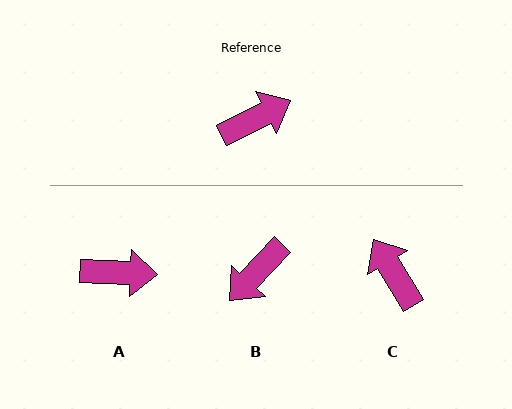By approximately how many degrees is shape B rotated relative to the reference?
Approximately 160 degrees clockwise.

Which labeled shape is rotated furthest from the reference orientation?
B, about 160 degrees away.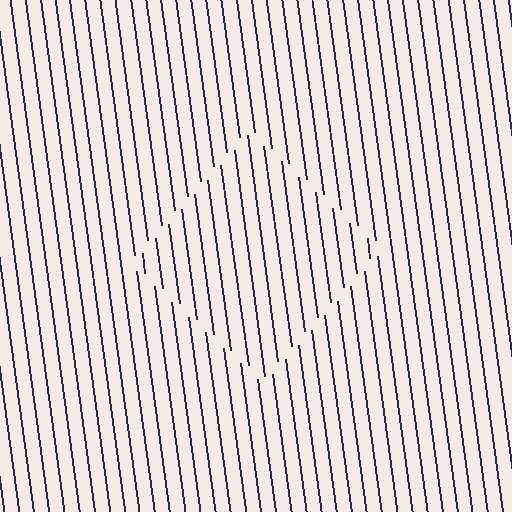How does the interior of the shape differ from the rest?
The interior of the shape contains the same grating, shifted by half a period — the contour is defined by the phase discontinuity where line-ends from the inner and outer gratings abut.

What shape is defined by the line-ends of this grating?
An illusory square. The interior of the shape contains the same grating, shifted by half a period — the contour is defined by the phase discontinuity where line-ends from the inner and outer gratings abut.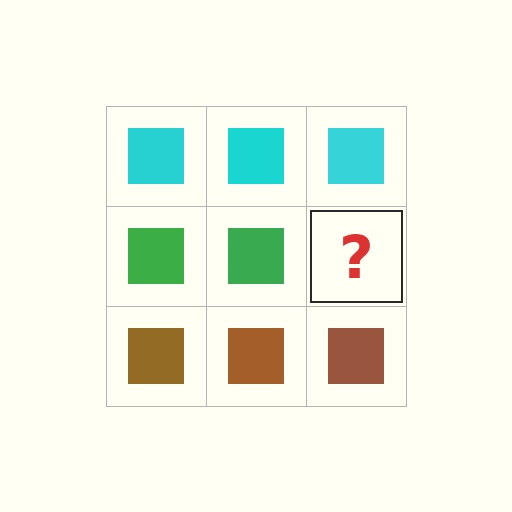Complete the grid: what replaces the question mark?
The question mark should be replaced with a green square.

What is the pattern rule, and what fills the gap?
The rule is that each row has a consistent color. The gap should be filled with a green square.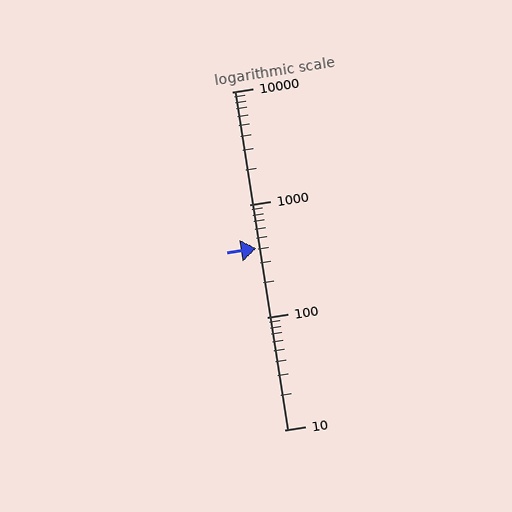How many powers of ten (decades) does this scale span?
The scale spans 3 decades, from 10 to 10000.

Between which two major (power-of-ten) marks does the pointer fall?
The pointer is between 100 and 1000.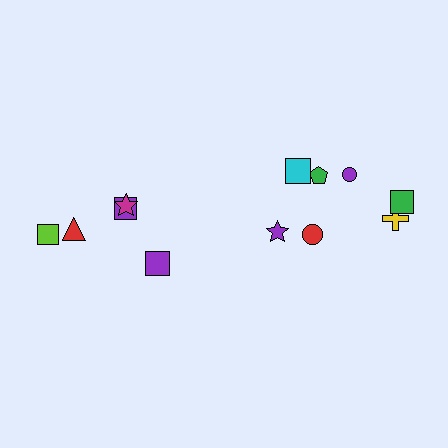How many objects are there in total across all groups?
There are 12 objects.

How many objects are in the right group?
There are 7 objects.